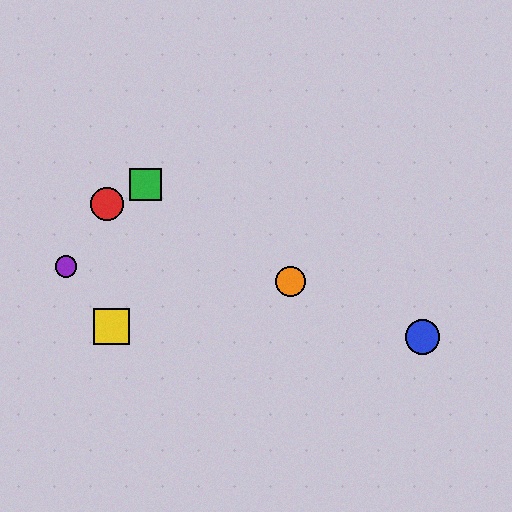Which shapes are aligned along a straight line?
The red circle, the blue circle, the orange circle are aligned along a straight line.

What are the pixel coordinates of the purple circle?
The purple circle is at (66, 266).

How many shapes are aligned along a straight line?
3 shapes (the red circle, the blue circle, the orange circle) are aligned along a straight line.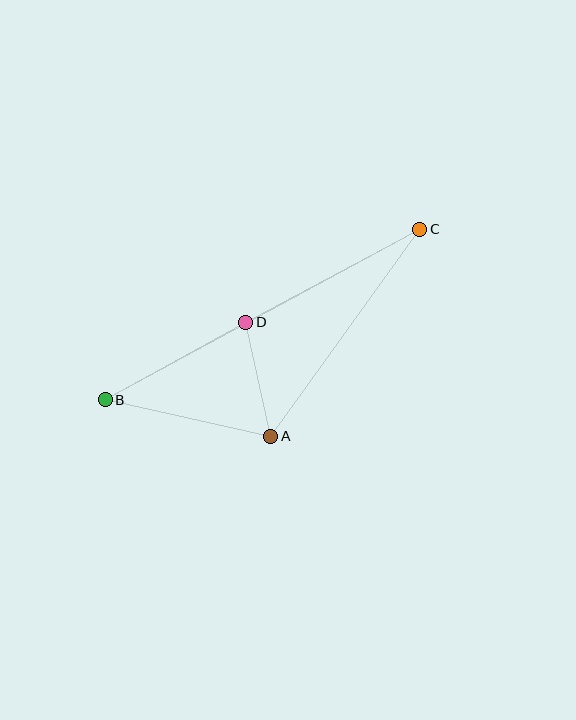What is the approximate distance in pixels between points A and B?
The distance between A and B is approximately 169 pixels.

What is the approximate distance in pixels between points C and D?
The distance between C and D is approximately 197 pixels.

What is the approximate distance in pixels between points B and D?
The distance between B and D is approximately 160 pixels.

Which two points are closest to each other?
Points A and D are closest to each other.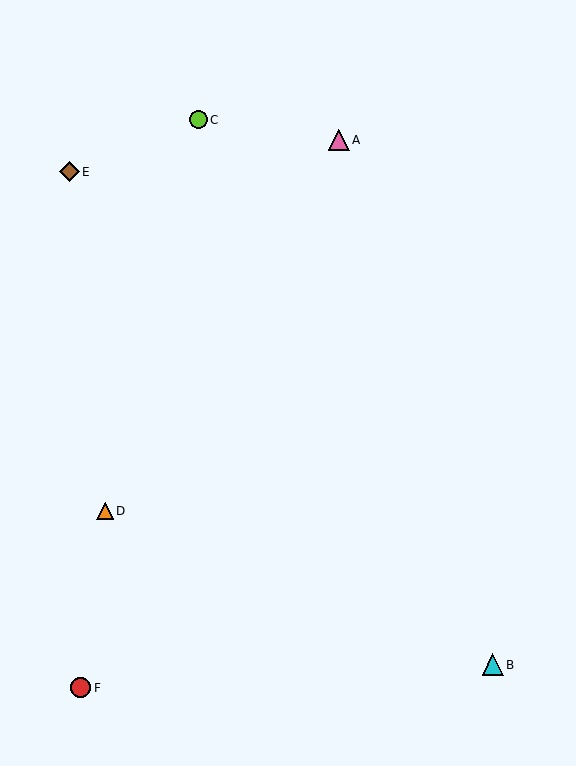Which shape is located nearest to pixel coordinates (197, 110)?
The lime circle (labeled C) at (198, 120) is nearest to that location.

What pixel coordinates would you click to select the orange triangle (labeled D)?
Click at (105, 511) to select the orange triangle D.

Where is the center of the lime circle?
The center of the lime circle is at (198, 120).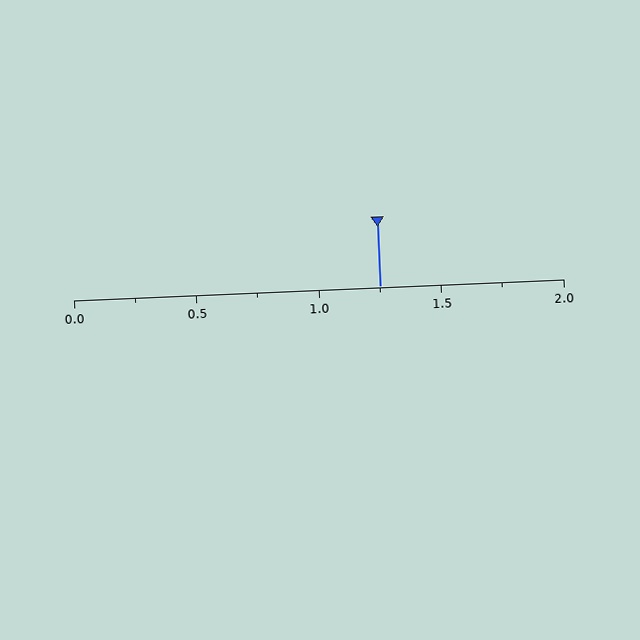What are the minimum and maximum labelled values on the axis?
The axis runs from 0.0 to 2.0.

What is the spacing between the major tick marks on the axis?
The major ticks are spaced 0.5 apart.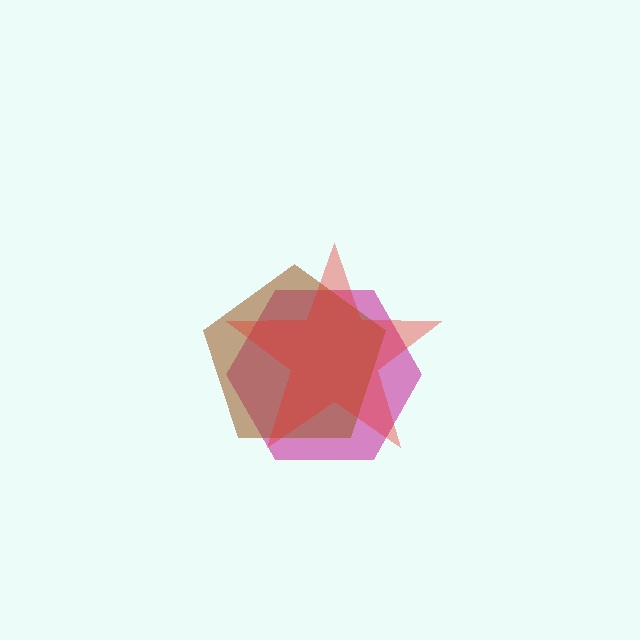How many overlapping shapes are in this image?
There are 3 overlapping shapes in the image.